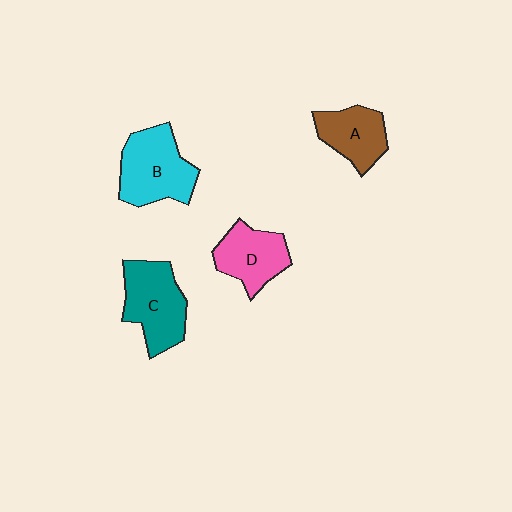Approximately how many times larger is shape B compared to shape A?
Approximately 1.4 times.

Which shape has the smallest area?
Shape A (brown).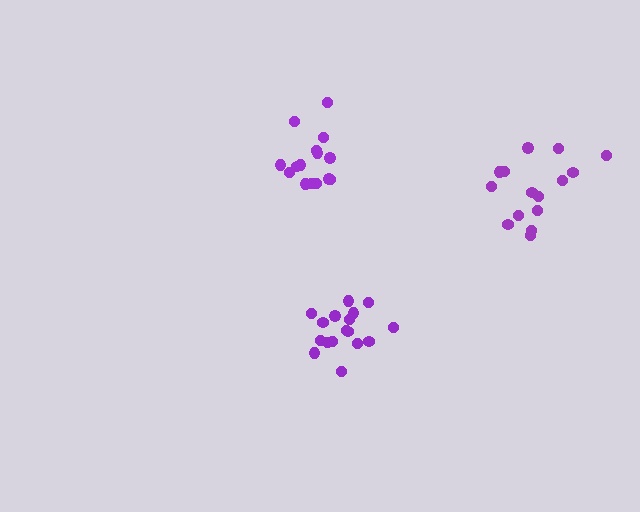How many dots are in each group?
Group 1: 15 dots, Group 2: 17 dots, Group 3: 15 dots (47 total).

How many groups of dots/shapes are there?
There are 3 groups.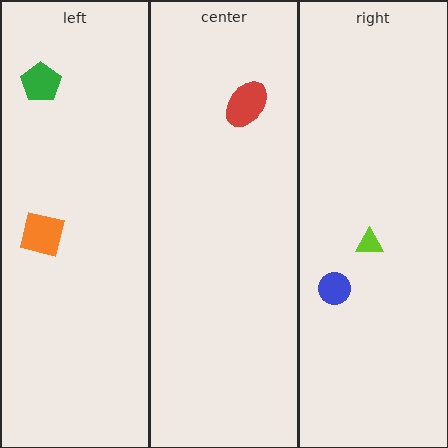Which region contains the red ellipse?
The center region.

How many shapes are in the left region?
2.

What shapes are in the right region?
The lime triangle, the blue circle.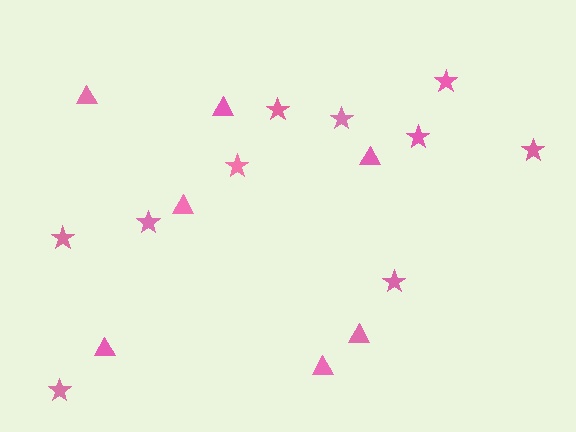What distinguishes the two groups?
There are 2 groups: one group of stars (10) and one group of triangles (7).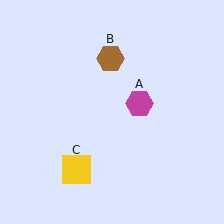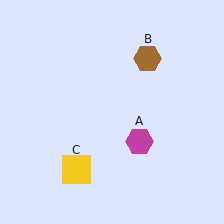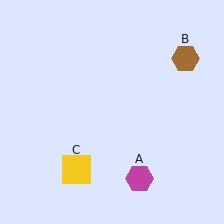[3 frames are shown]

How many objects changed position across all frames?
2 objects changed position: magenta hexagon (object A), brown hexagon (object B).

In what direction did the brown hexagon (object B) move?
The brown hexagon (object B) moved right.